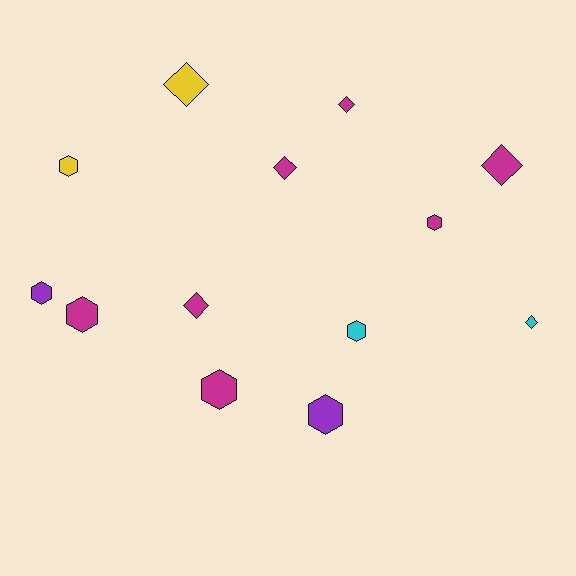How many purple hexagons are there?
There are 2 purple hexagons.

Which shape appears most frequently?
Hexagon, with 7 objects.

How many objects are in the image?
There are 13 objects.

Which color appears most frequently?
Magenta, with 7 objects.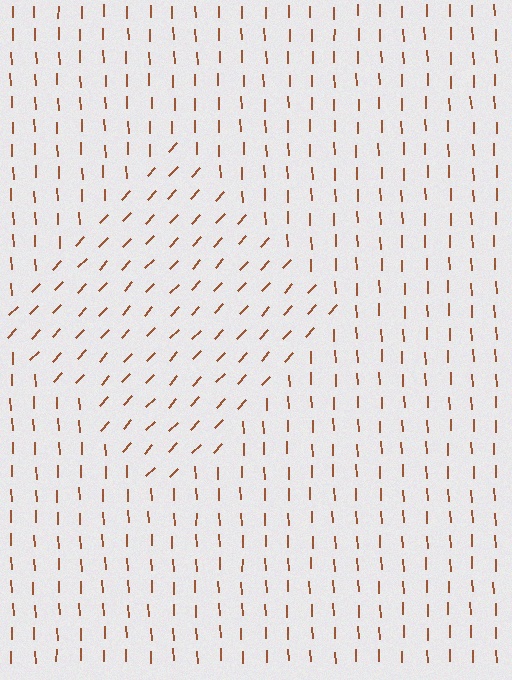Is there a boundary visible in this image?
Yes, there is a texture boundary formed by a change in line orientation.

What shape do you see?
I see a diamond.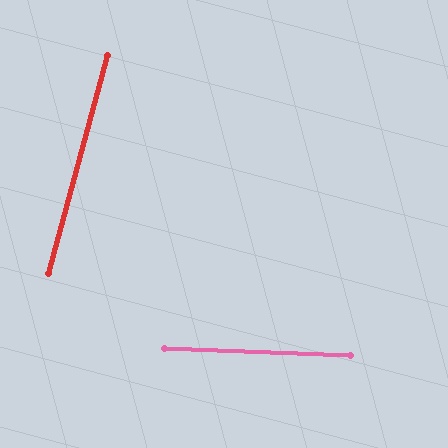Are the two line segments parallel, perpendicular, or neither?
Neither parallel nor perpendicular — they differ by about 77°.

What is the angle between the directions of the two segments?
Approximately 77 degrees.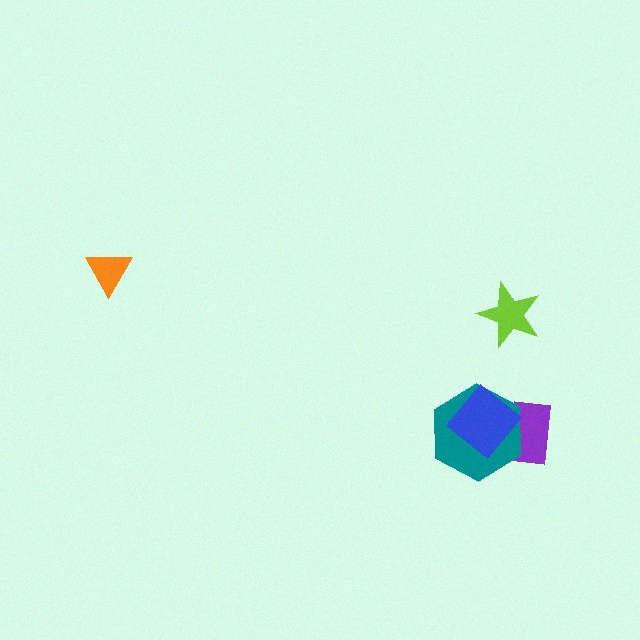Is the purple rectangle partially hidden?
Yes, it is partially covered by another shape.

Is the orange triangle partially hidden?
No, no other shape covers it.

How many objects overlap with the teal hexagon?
2 objects overlap with the teal hexagon.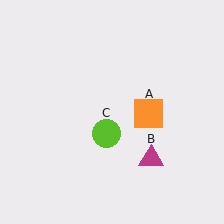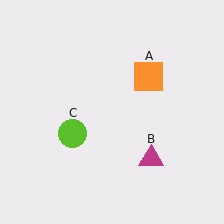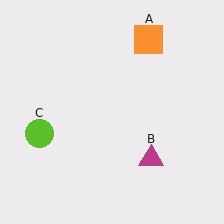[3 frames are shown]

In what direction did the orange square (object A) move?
The orange square (object A) moved up.